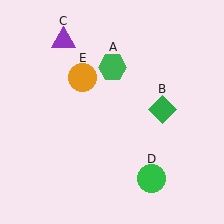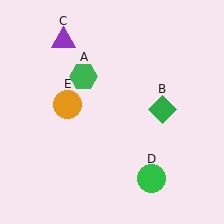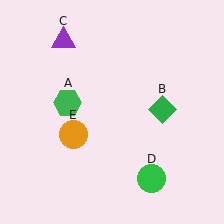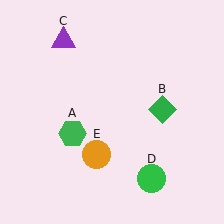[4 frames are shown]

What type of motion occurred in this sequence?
The green hexagon (object A), orange circle (object E) rotated counterclockwise around the center of the scene.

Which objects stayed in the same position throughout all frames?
Green diamond (object B) and purple triangle (object C) and green circle (object D) remained stationary.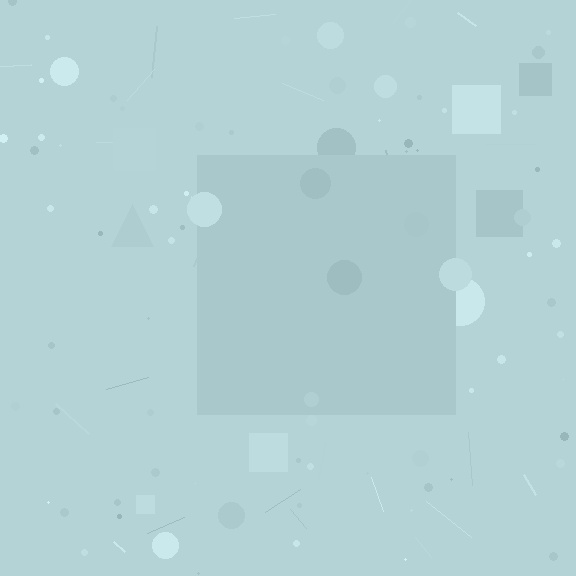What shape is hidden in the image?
A square is hidden in the image.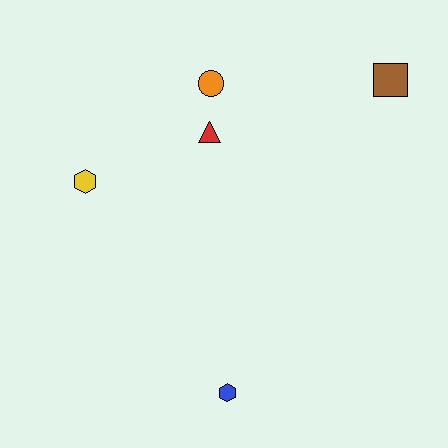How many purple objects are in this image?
There are no purple objects.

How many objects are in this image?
There are 5 objects.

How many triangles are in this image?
There is 1 triangle.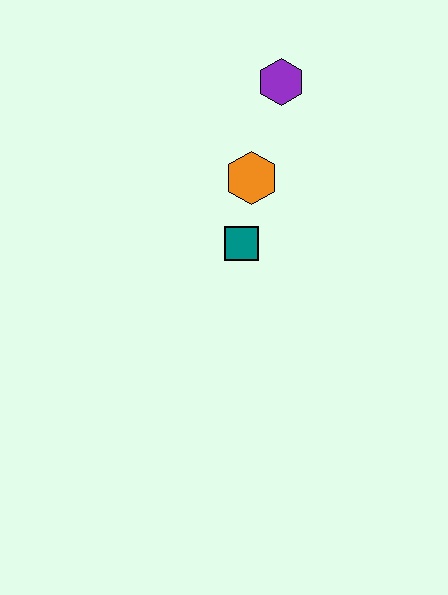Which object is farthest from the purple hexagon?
The teal square is farthest from the purple hexagon.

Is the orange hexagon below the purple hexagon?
Yes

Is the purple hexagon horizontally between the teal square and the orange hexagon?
No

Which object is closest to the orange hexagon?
The teal square is closest to the orange hexagon.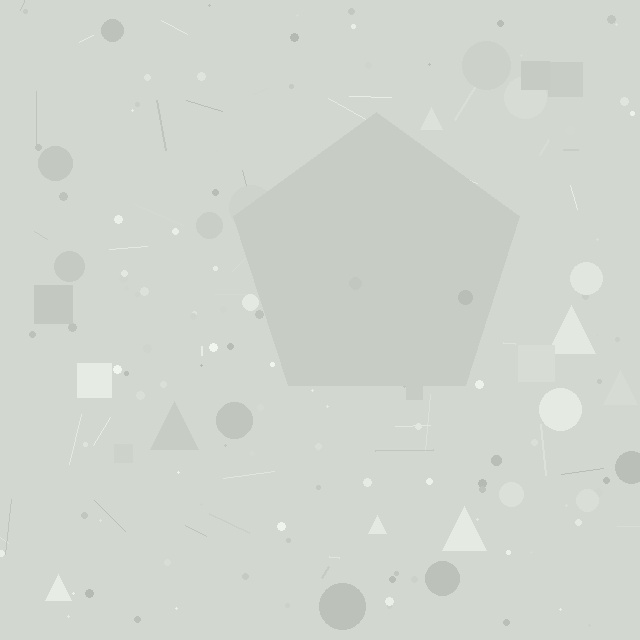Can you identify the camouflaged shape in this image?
The camouflaged shape is a pentagon.